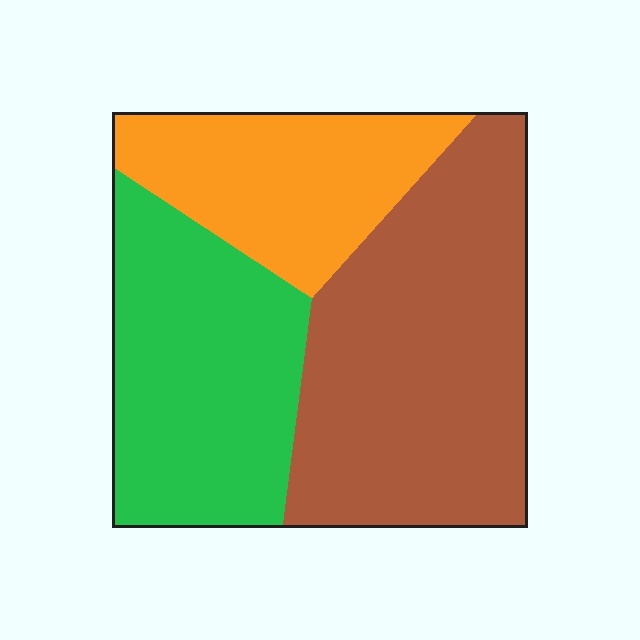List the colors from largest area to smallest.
From largest to smallest: brown, green, orange.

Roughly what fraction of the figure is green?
Green takes up about one third (1/3) of the figure.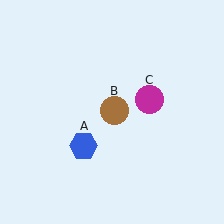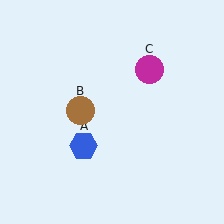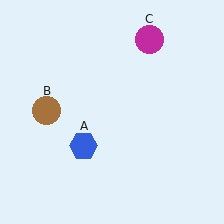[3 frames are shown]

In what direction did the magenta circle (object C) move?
The magenta circle (object C) moved up.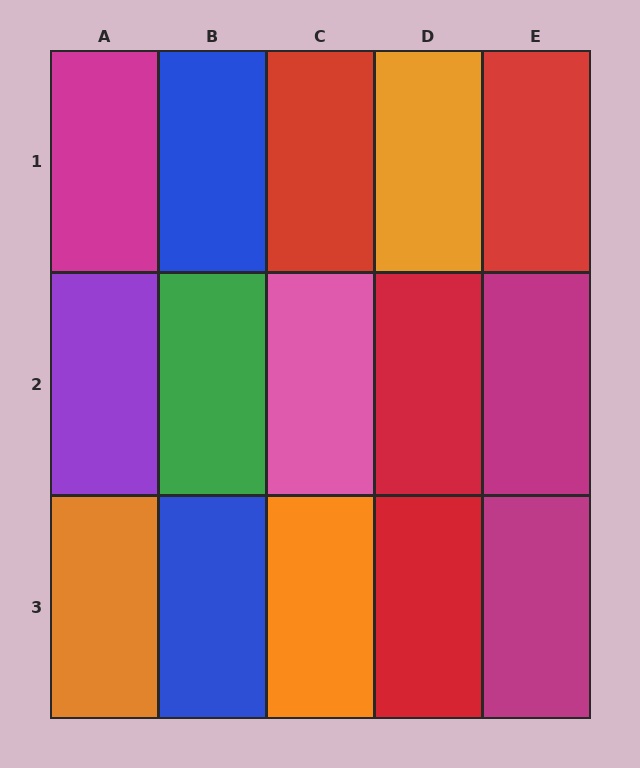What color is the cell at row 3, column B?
Blue.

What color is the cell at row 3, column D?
Red.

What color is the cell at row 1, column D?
Orange.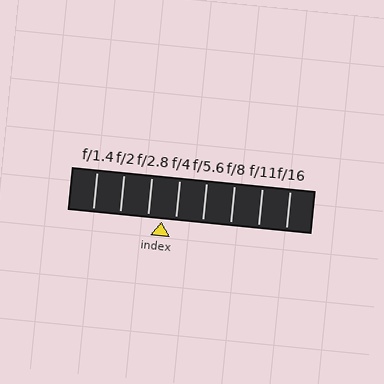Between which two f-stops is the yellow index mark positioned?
The index mark is between f/2.8 and f/4.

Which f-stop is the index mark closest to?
The index mark is closest to f/4.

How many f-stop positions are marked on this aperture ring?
There are 8 f-stop positions marked.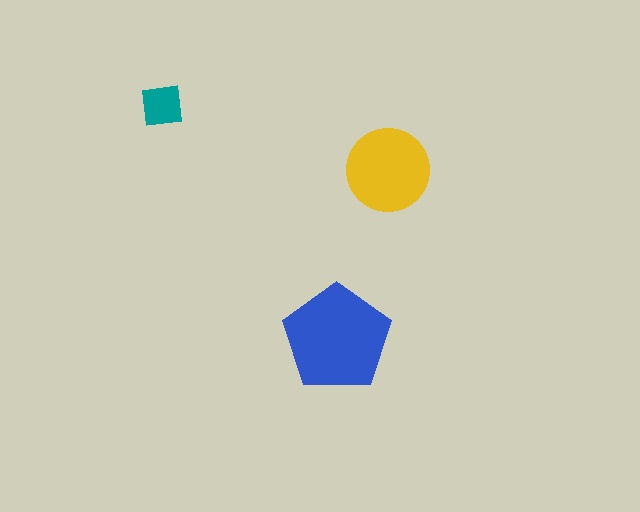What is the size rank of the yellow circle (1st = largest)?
2nd.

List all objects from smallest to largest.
The teal square, the yellow circle, the blue pentagon.